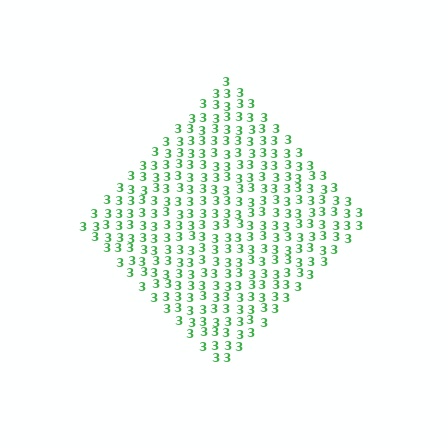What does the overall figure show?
The overall figure shows a diamond.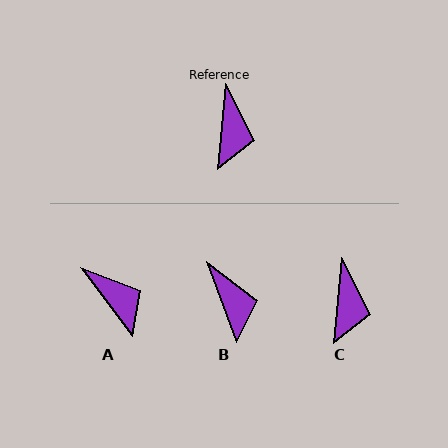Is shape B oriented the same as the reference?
No, it is off by about 25 degrees.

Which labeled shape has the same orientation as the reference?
C.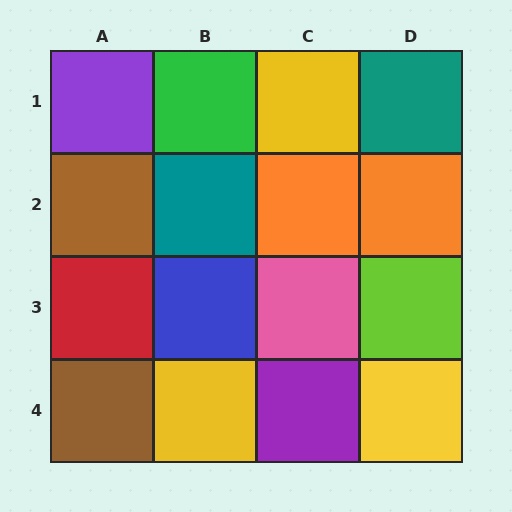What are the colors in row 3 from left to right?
Red, blue, pink, lime.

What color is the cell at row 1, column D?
Teal.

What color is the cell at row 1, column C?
Yellow.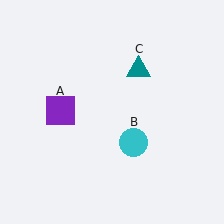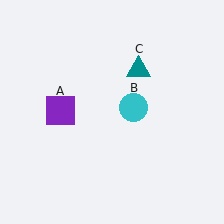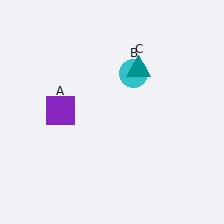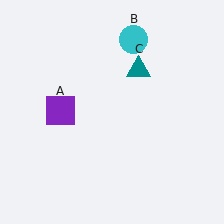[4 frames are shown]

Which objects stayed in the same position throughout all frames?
Purple square (object A) and teal triangle (object C) remained stationary.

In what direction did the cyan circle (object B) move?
The cyan circle (object B) moved up.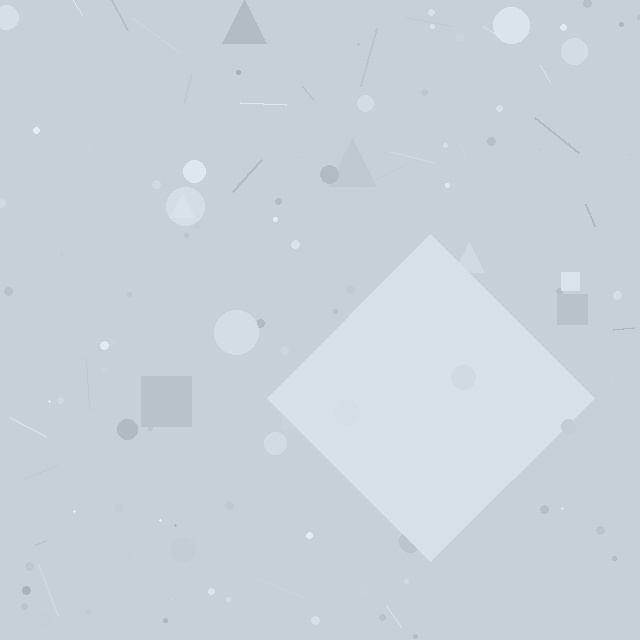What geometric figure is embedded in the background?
A diamond is embedded in the background.